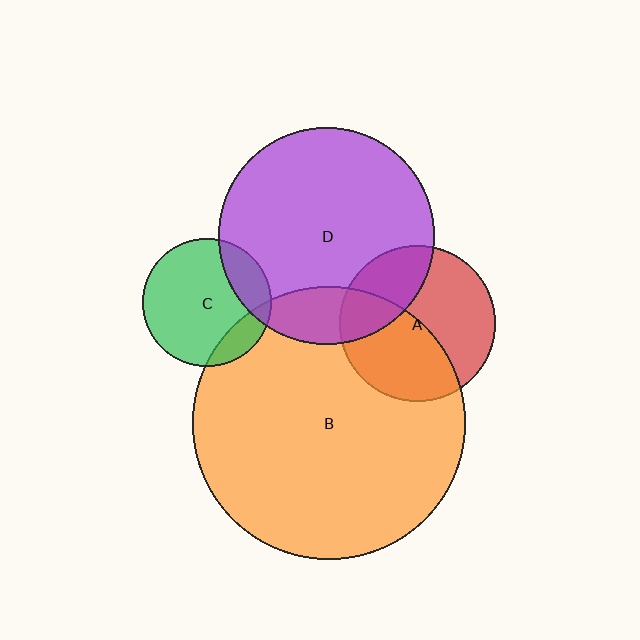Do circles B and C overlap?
Yes.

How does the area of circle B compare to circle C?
Approximately 4.5 times.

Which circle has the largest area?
Circle B (orange).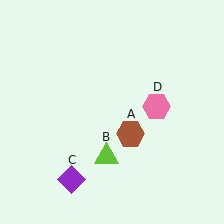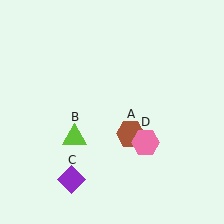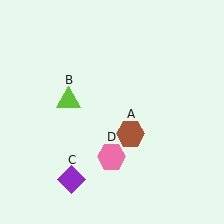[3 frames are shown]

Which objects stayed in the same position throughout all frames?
Brown hexagon (object A) and purple diamond (object C) remained stationary.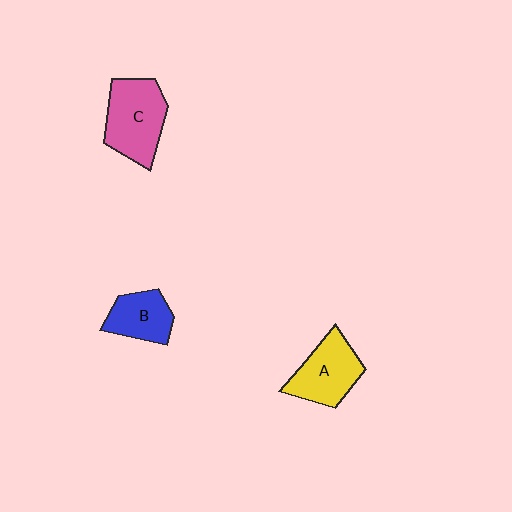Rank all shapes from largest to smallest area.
From largest to smallest: C (pink), A (yellow), B (blue).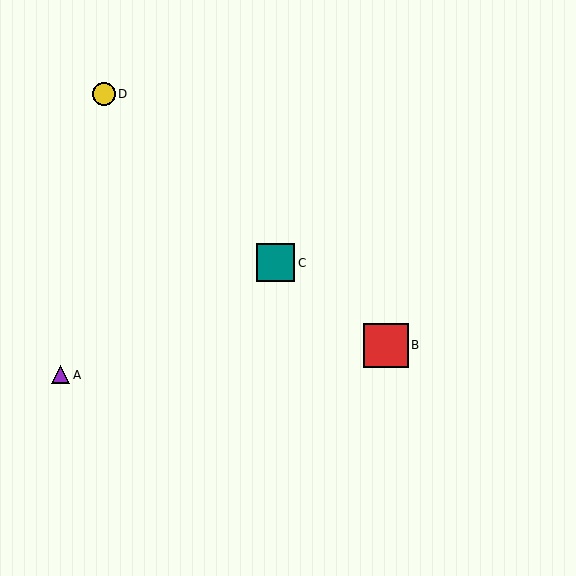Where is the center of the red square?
The center of the red square is at (386, 345).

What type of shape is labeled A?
Shape A is a purple triangle.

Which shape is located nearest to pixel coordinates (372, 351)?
The red square (labeled B) at (386, 345) is nearest to that location.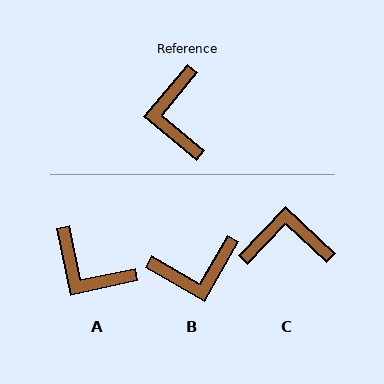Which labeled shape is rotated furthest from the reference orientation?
B, about 100 degrees away.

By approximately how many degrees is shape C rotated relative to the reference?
Approximately 94 degrees clockwise.